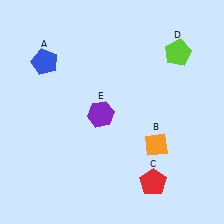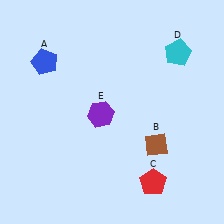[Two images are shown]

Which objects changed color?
B changed from orange to brown. D changed from lime to cyan.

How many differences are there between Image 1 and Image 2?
There are 2 differences between the two images.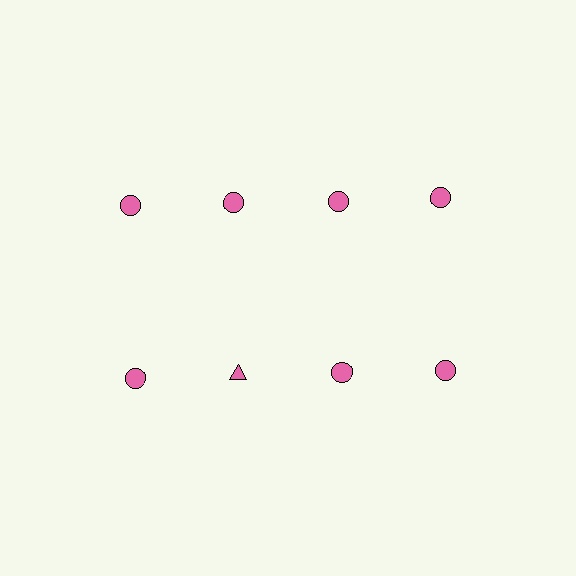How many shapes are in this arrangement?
There are 8 shapes arranged in a grid pattern.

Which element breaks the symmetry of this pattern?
The pink triangle in the second row, second from left column breaks the symmetry. All other shapes are pink circles.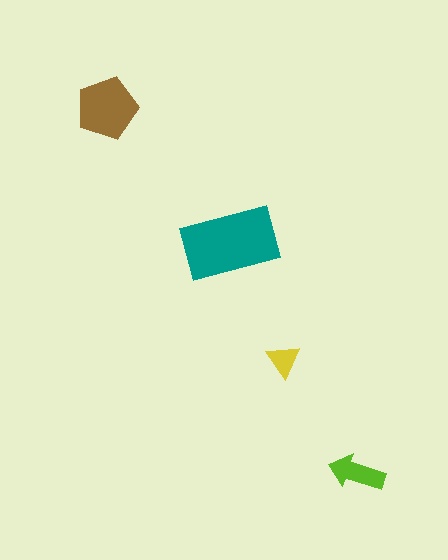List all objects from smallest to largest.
The yellow triangle, the lime arrow, the brown pentagon, the teal rectangle.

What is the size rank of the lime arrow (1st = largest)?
3rd.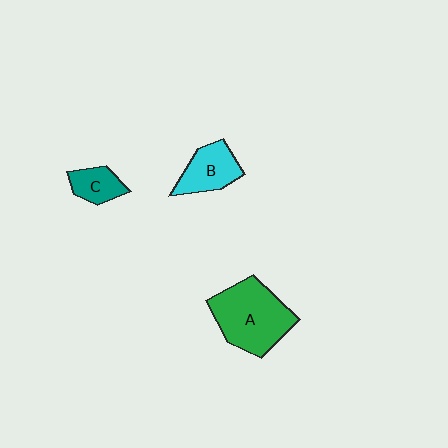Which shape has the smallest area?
Shape C (teal).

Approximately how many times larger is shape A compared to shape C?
Approximately 2.8 times.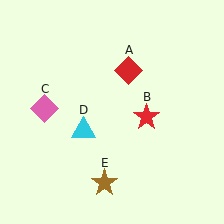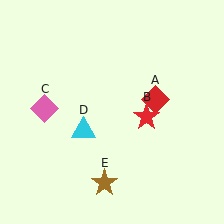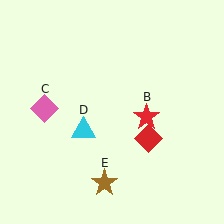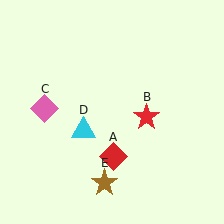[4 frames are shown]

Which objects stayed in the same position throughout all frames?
Red star (object B) and pink diamond (object C) and cyan triangle (object D) and brown star (object E) remained stationary.